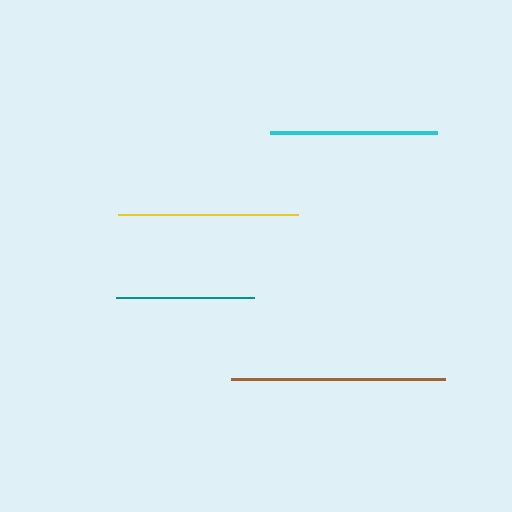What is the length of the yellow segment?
The yellow segment is approximately 181 pixels long.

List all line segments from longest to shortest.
From longest to shortest: brown, yellow, cyan, teal.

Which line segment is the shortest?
The teal line is the shortest at approximately 138 pixels.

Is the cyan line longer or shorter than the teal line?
The cyan line is longer than the teal line.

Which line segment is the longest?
The brown line is the longest at approximately 214 pixels.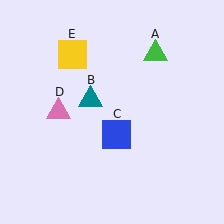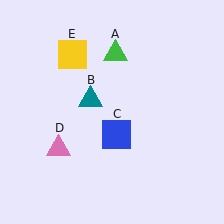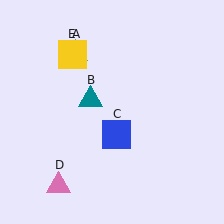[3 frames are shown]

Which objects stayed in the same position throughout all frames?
Teal triangle (object B) and blue square (object C) and yellow square (object E) remained stationary.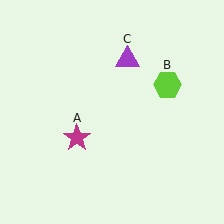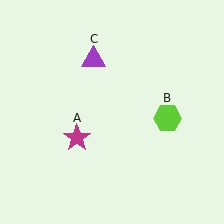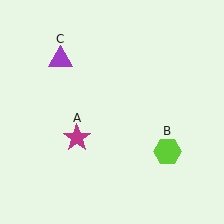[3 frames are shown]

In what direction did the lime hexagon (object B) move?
The lime hexagon (object B) moved down.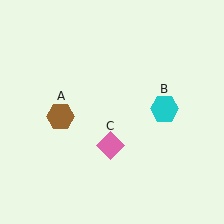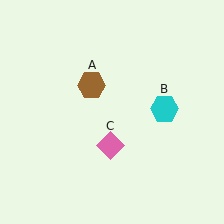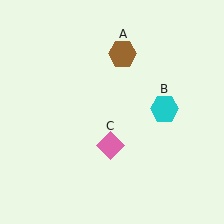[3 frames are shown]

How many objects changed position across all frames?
1 object changed position: brown hexagon (object A).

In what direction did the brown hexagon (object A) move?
The brown hexagon (object A) moved up and to the right.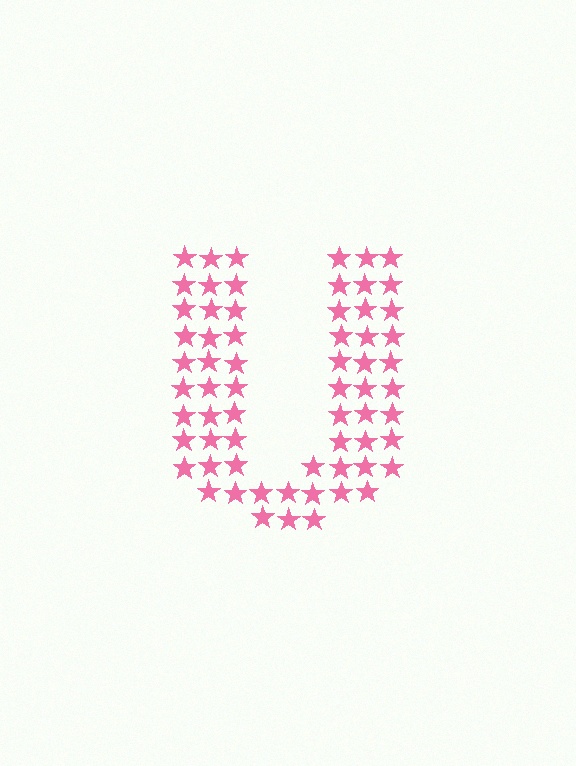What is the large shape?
The large shape is the letter U.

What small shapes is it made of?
It is made of small stars.